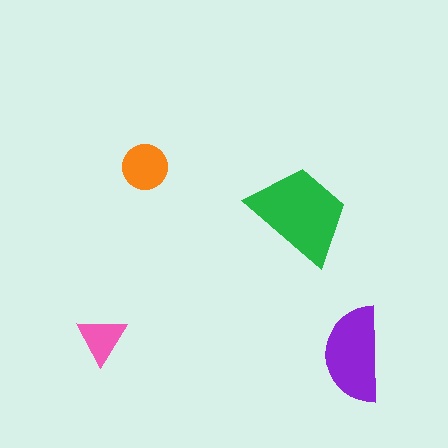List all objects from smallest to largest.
The pink triangle, the orange circle, the purple semicircle, the green trapezoid.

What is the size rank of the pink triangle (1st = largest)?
4th.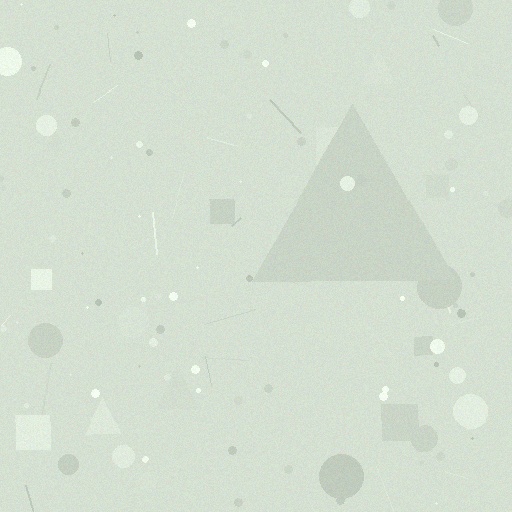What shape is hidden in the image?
A triangle is hidden in the image.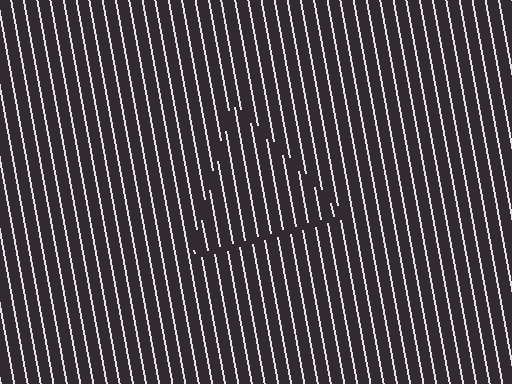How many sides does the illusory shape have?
3 sides — the line-ends trace a triangle.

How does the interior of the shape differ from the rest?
The interior of the shape contains the same grating, shifted by half a period — the contour is defined by the phase discontinuity where line-ends from the inner and outer gratings abut.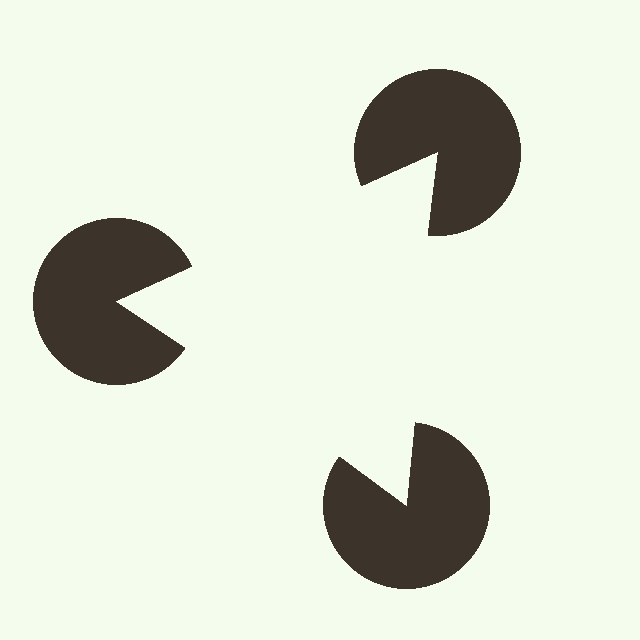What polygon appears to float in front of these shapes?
An illusory triangle — its edges are inferred from the aligned wedge cuts in the pac-man discs, not physically drawn.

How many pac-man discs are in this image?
There are 3 — one at each vertex of the illusory triangle.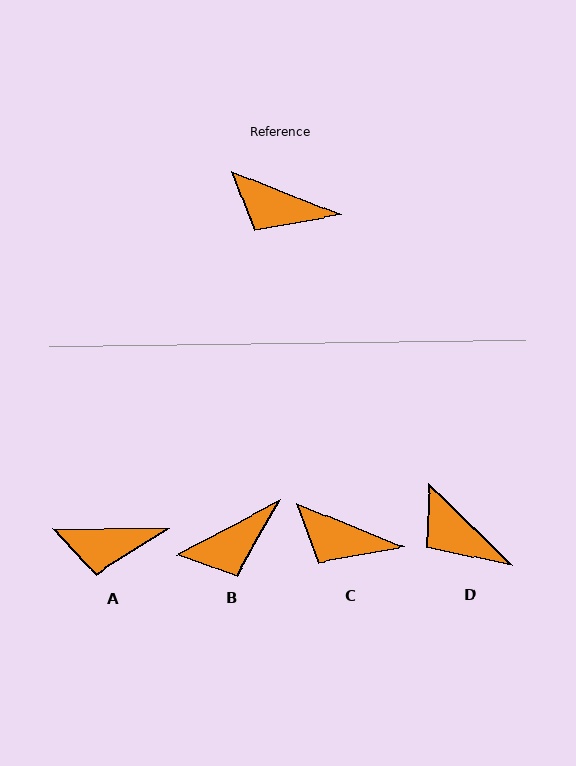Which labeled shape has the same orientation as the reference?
C.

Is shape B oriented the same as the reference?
No, it is off by about 50 degrees.